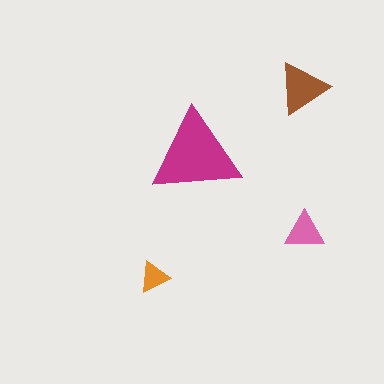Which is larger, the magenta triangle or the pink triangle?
The magenta one.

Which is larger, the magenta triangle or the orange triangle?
The magenta one.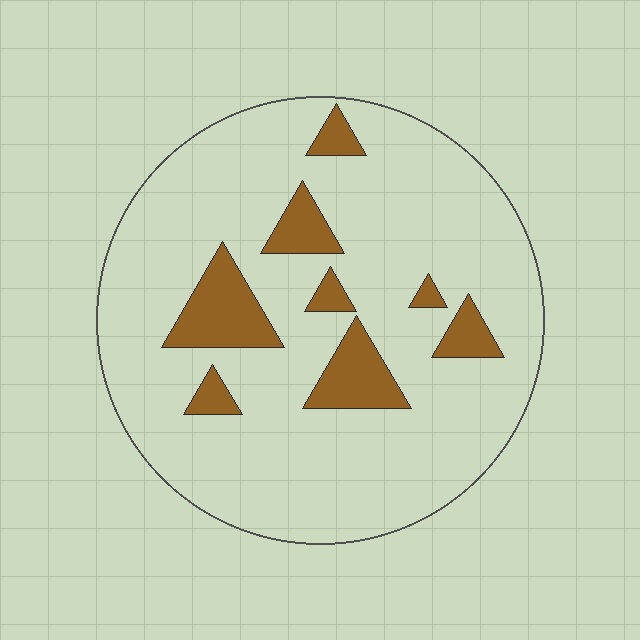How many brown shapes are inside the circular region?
8.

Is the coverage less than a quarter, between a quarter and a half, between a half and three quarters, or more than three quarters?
Less than a quarter.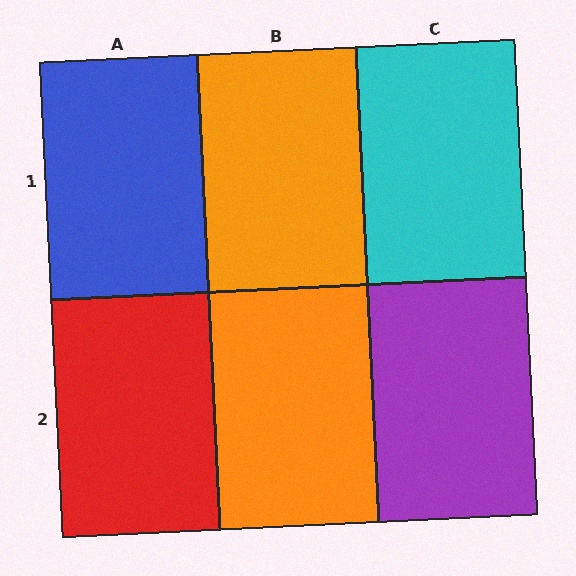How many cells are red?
1 cell is red.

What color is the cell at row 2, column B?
Orange.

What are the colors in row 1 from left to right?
Blue, orange, cyan.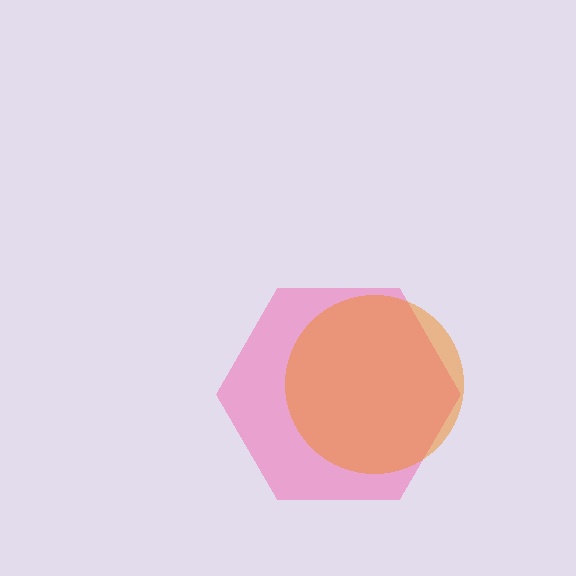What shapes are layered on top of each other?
The layered shapes are: a pink hexagon, an orange circle.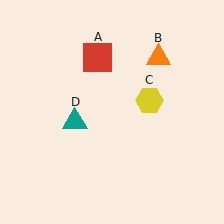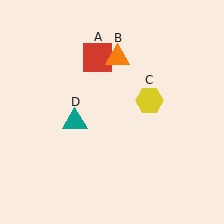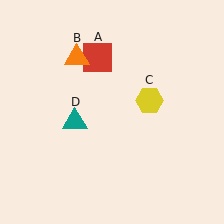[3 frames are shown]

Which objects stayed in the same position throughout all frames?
Red square (object A) and yellow hexagon (object C) and teal triangle (object D) remained stationary.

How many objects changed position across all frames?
1 object changed position: orange triangle (object B).